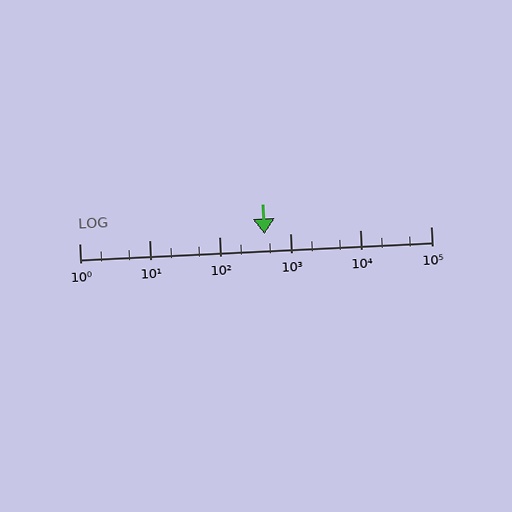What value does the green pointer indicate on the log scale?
The pointer indicates approximately 430.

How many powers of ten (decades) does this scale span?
The scale spans 5 decades, from 1 to 100000.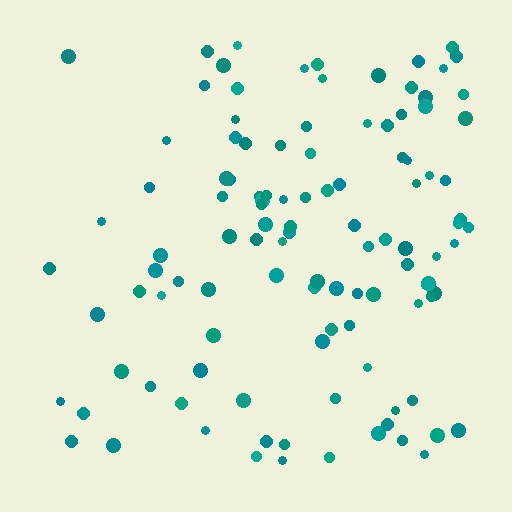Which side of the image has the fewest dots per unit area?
The left.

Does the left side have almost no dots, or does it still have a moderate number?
Still a moderate number, just noticeably fewer than the right.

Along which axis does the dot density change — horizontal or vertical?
Horizontal.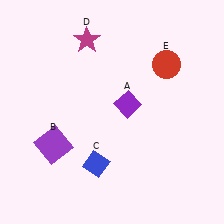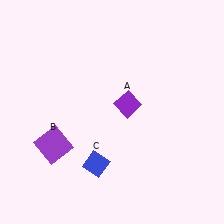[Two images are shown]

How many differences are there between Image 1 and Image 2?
There are 2 differences between the two images.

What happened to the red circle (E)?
The red circle (E) was removed in Image 2. It was in the top-right area of Image 1.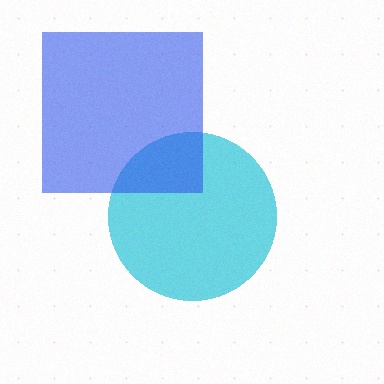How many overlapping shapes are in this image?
There are 2 overlapping shapes in the image.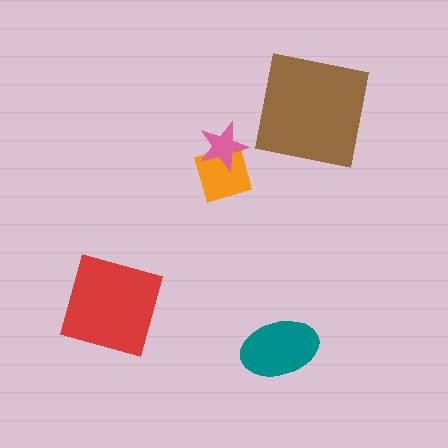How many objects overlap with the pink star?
1 object overlaps with the pink star.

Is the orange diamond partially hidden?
Yes, it is partially covered by another shape.